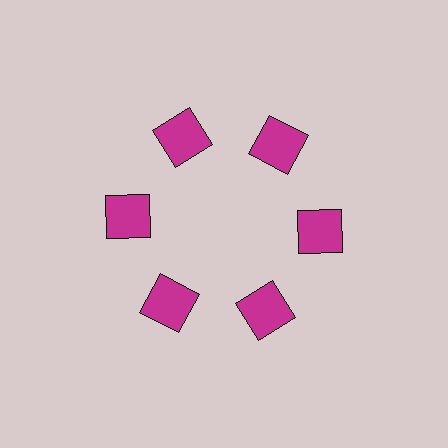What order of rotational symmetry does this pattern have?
This pattern has 6-fold rotational symmetry.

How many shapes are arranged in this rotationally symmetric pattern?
There are 6 shapes, arranged in 6 groups of 1.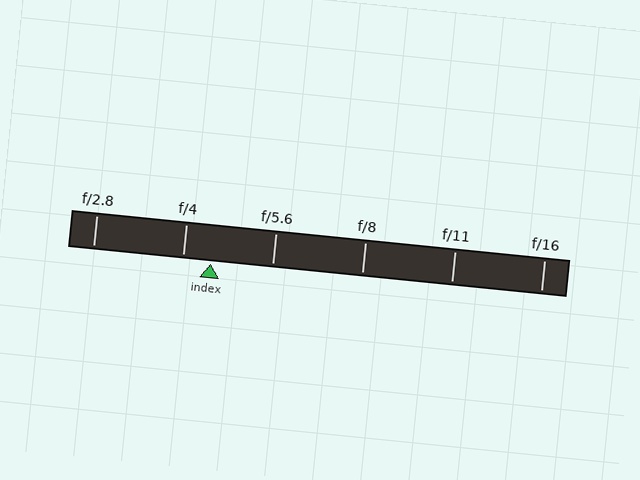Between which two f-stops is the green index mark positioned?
The index mark is between f/4 and f/5.6.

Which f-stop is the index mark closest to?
The index mark is closest to f/4.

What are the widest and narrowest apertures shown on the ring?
The widest aperture shown is f/2.8 and the narrowest is f/16.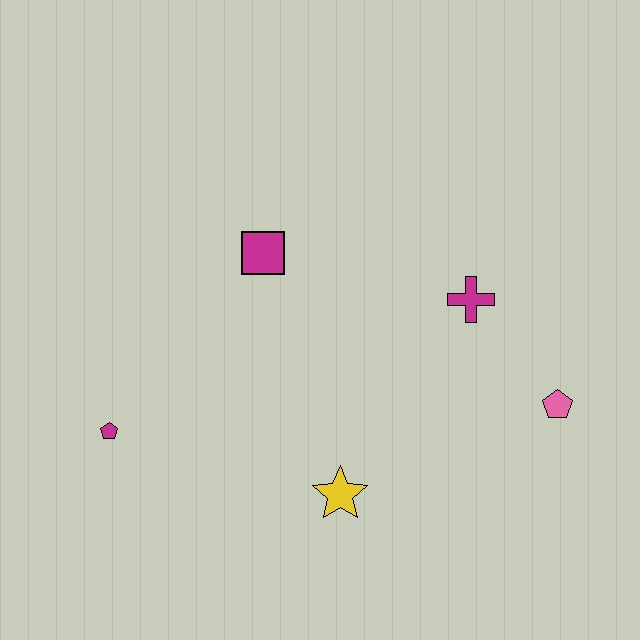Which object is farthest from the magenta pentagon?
The pink pentagon is farthest from the magenta pentagon.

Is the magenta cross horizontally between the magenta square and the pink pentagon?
Yes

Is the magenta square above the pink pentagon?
Yes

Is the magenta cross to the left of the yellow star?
No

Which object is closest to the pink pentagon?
The magenta cross is closest to the pink pentagon.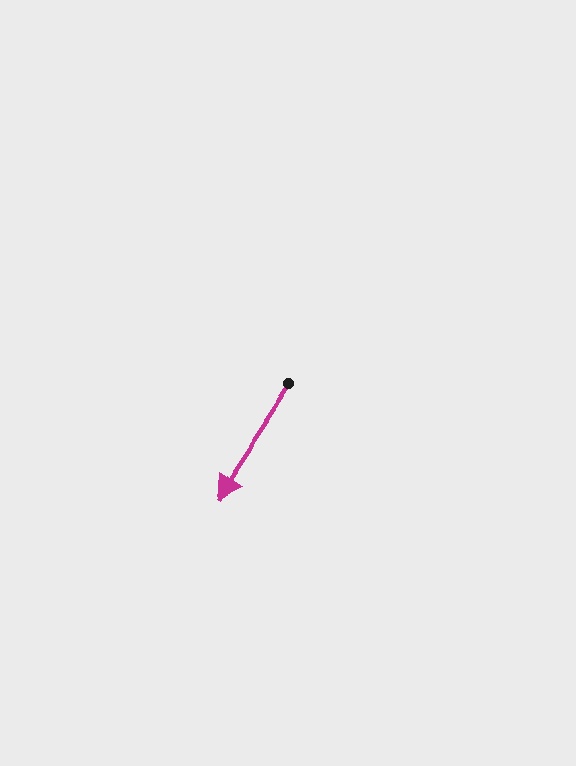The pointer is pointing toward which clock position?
Roughly 7 o'clock.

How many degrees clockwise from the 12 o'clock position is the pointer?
Approximately 213 degrees.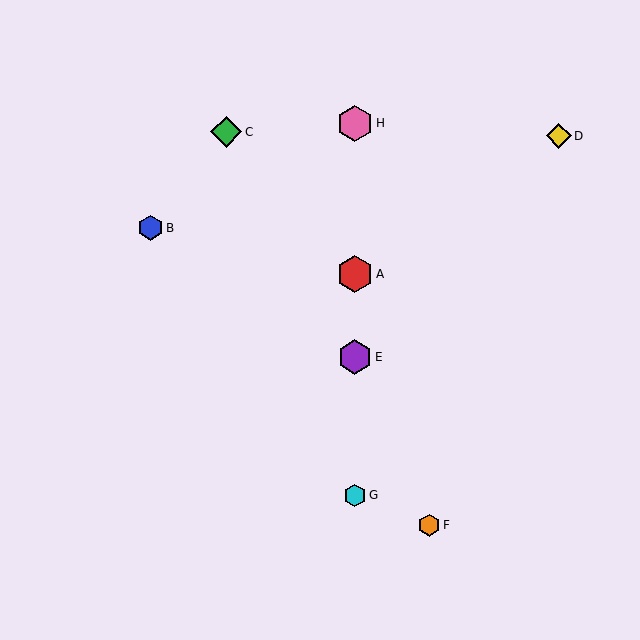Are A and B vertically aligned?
No, A is at x≈355 and B is at x≈150.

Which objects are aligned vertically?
Objects A, E, G, H are aligned vertically.